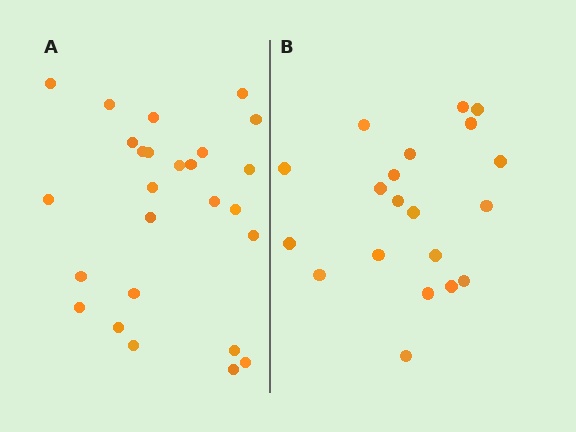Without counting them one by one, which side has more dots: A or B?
Region A (the left region) has more dots.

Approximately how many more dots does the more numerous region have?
Region A has about 6 more dots than region B.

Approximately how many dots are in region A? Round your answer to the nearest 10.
About 30 dots. (The exact count is 26, which rounds to 30.)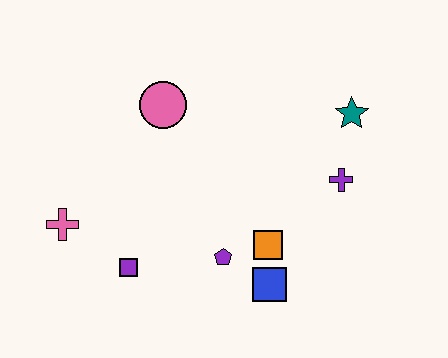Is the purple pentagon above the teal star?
No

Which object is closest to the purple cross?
The teal star is closest to the purple cross.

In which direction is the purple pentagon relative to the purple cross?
The purple pentagon is to the left of the purple cross.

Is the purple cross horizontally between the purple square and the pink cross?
No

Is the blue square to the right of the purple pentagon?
Yes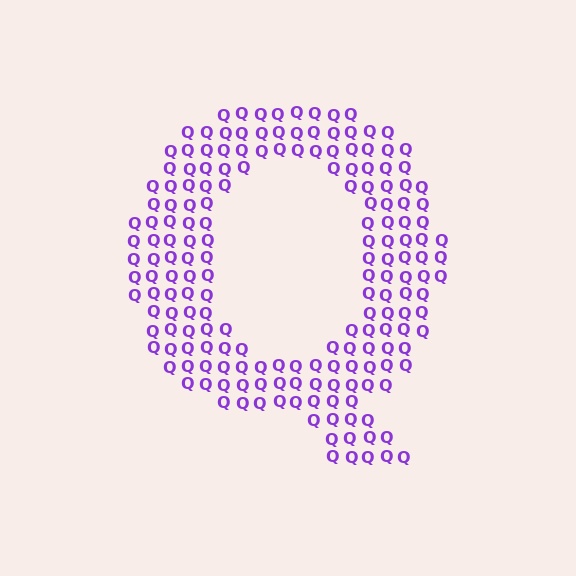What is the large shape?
The large shape is the letter Q.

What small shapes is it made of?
It is made of small letter Q's.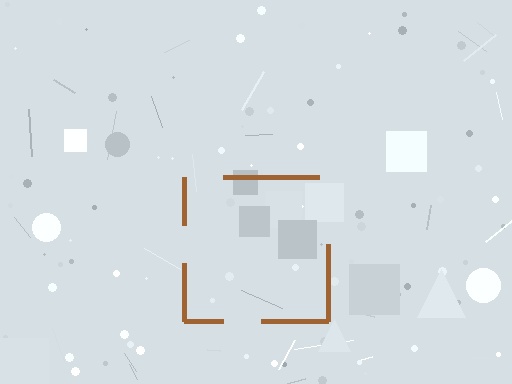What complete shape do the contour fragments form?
The contour fragments form a square.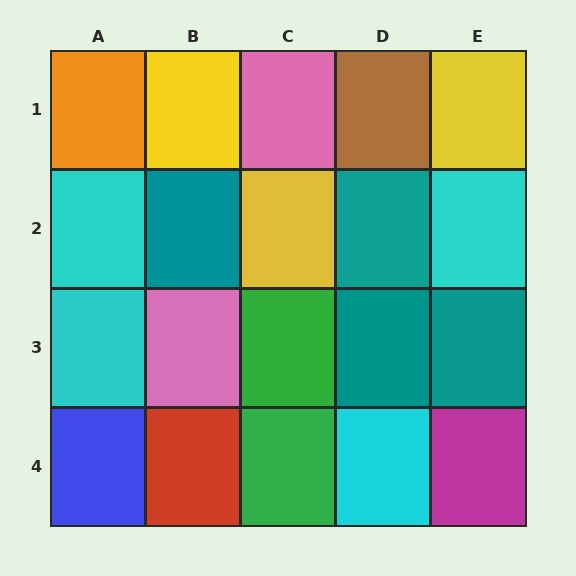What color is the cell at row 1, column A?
Orange.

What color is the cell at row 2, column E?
Cyan.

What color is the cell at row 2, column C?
Yellow.